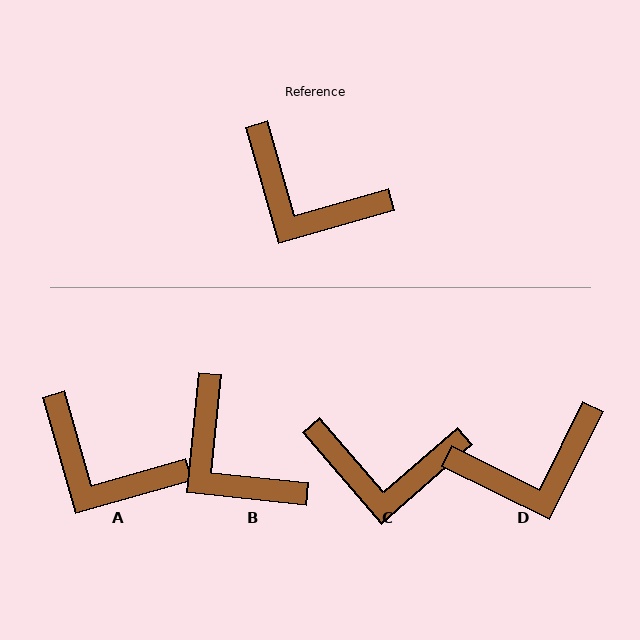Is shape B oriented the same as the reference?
No, it is off by about 22 degrees.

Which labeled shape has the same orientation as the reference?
A.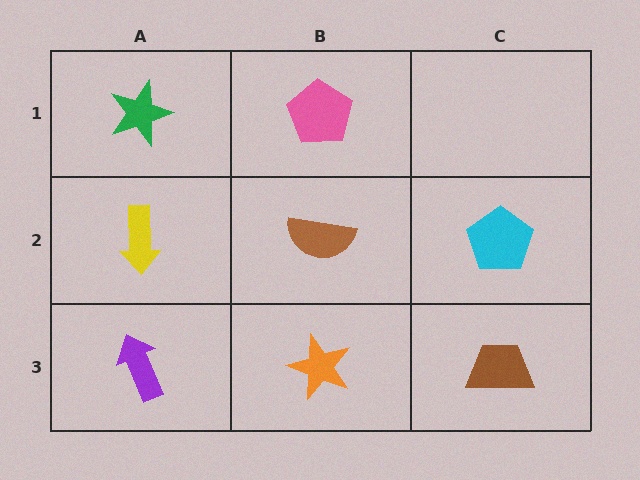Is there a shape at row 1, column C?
No, that cell is empty.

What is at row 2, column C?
A cyan pentagon.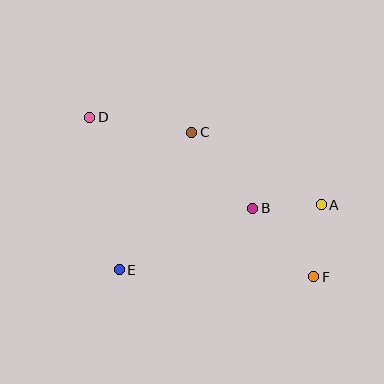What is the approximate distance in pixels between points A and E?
The distance between A and E is approximately 213 pixels.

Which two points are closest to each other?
Points A and B are closest to each other.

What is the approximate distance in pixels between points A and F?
The distance between A and F is approximately 73 pixels.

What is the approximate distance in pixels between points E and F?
The distance between E and F is approximately 195 pixels.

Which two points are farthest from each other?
Points D and F are farthest from each other.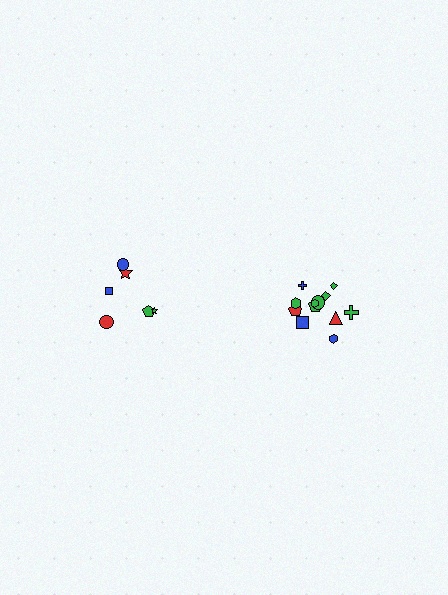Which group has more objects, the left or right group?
The right group.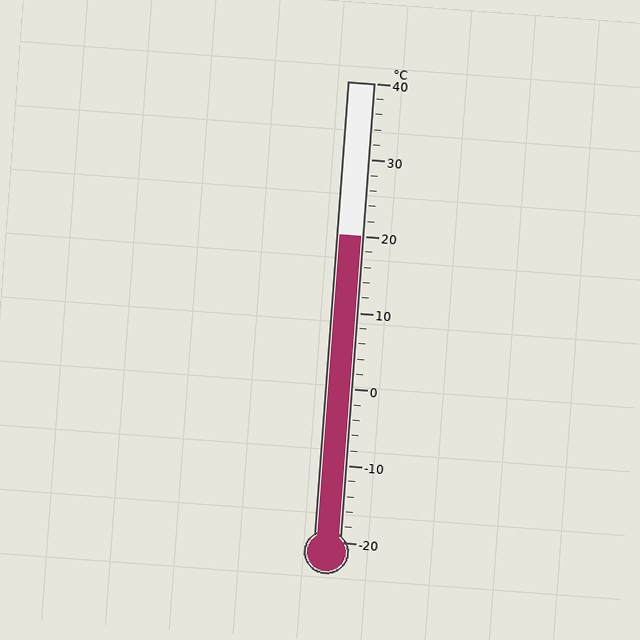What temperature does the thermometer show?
The thermometer shows approximately 20°C.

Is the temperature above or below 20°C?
The temperature is at 20°C.